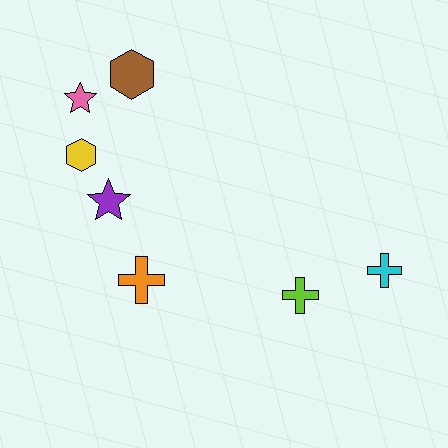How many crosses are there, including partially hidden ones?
There are 3 crosses.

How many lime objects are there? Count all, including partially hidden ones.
There is 1 lime object.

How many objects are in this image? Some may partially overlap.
There are 7 objects.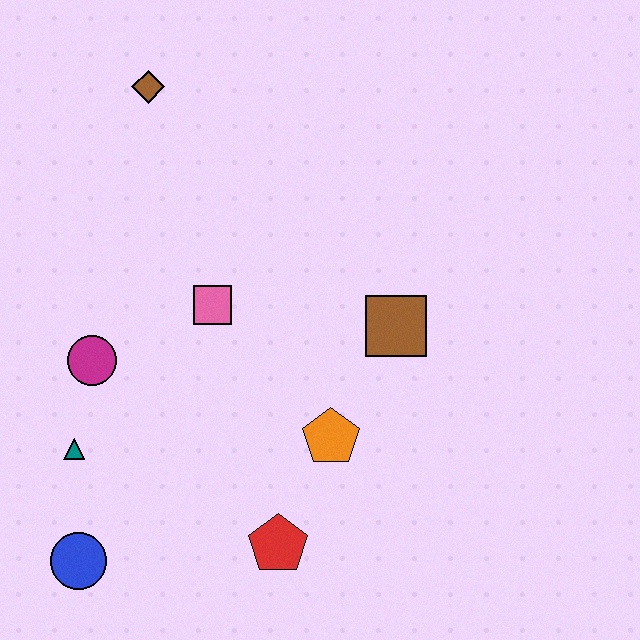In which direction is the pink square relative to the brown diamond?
The pink square is below the brown diamond.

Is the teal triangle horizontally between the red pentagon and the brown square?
No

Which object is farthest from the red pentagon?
The brown diamond is farthest from the red pentagon.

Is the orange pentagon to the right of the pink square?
Yes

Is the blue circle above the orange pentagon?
No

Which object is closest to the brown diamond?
The pink square is closest to the brown diamond.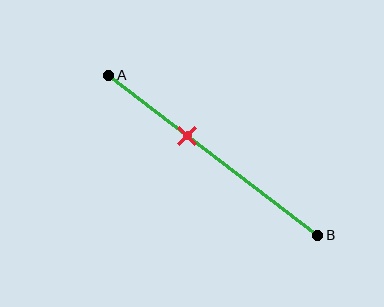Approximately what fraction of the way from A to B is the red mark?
The red mark is approximately 40% of the way from A to B.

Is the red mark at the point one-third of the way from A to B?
No, the mark is at about 40% from A, not at the 33% one-third point.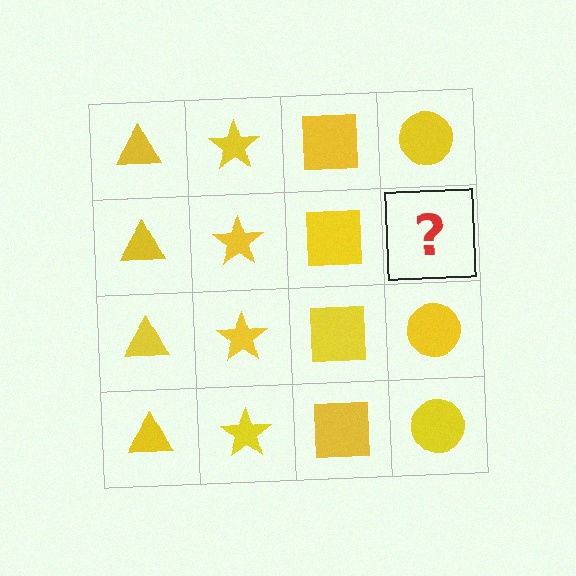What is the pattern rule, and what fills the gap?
The rule is that each column has a consistent shape. The gap should be filled with a yellow circle.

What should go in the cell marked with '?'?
The missing cell should contain a yellow circle.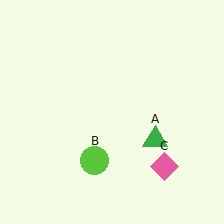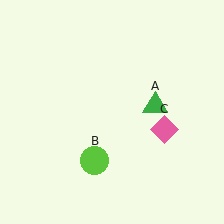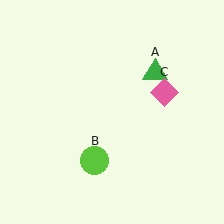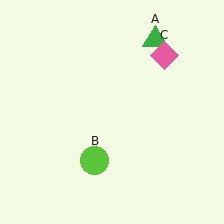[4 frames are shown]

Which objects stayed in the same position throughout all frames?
Lime circle (object B) remained stationary.